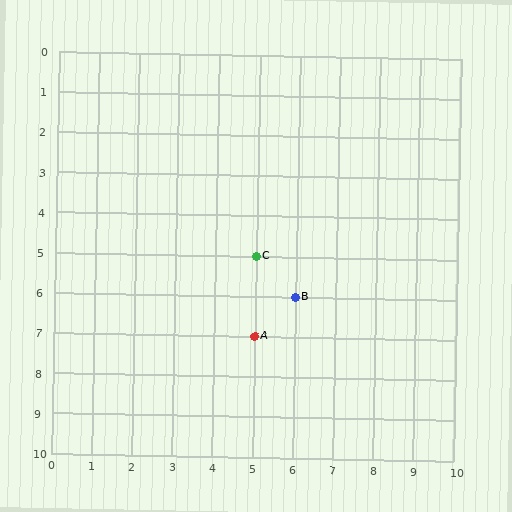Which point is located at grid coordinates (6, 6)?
Point B is at (6, 6).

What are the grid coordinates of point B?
Point B is at grid coordinates (6, 6).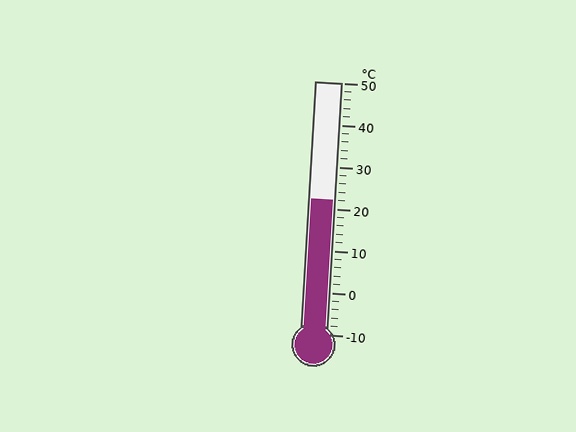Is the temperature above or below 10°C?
The temperature is above 10°C.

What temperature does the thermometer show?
The thermometer shows approximately 22°C.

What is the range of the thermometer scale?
The thermometer scale ranges from -10°C to 50°C.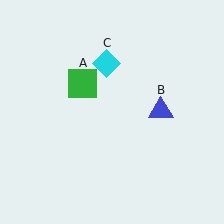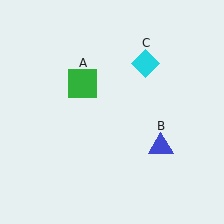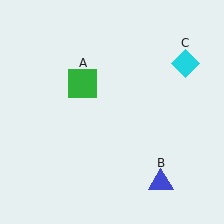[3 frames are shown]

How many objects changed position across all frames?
2 objects changed position: blue triangle (object B), cyan diamond (object C).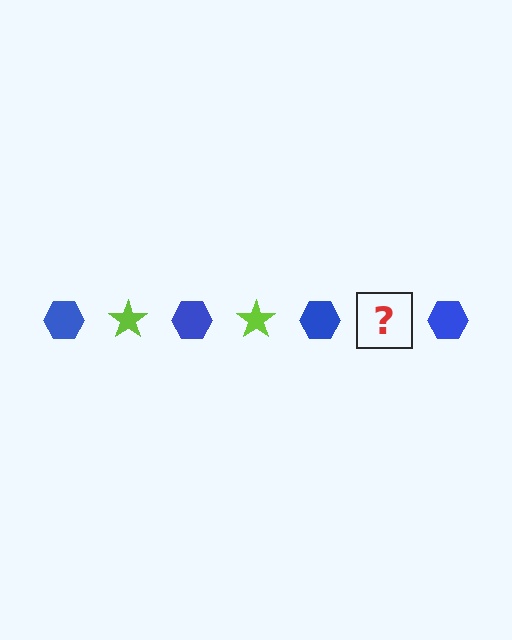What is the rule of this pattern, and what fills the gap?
The rule is that the pattern alternates between blue hexagon and lime star. The gap should be filled with a lime star.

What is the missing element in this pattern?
The missing element is a lime star.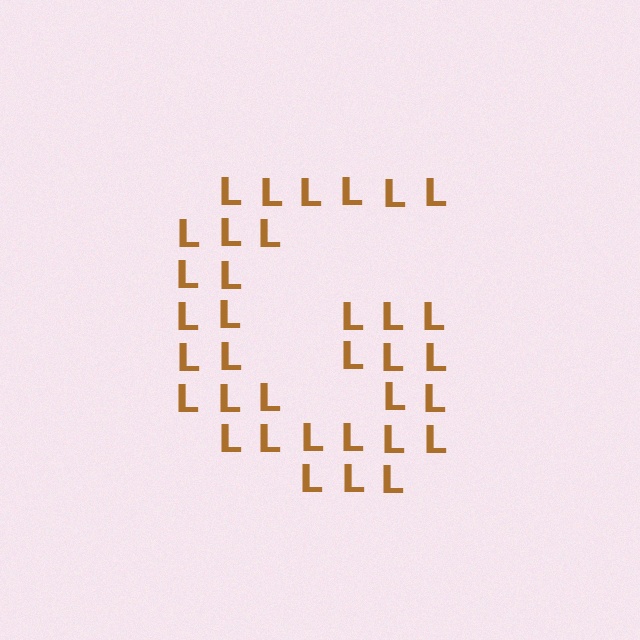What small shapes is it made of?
It is made of small letter L's.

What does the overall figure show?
The overall figure shows the letter G.